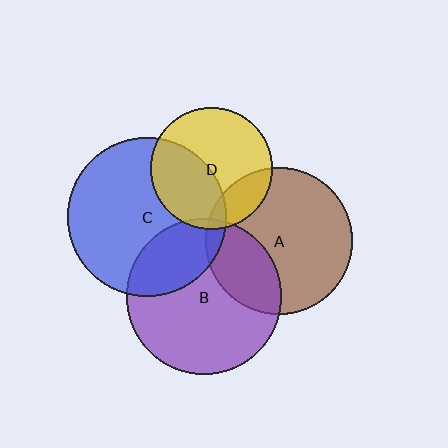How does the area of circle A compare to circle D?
Approximately 1.4 times.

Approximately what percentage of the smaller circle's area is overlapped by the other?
Approximately 25%.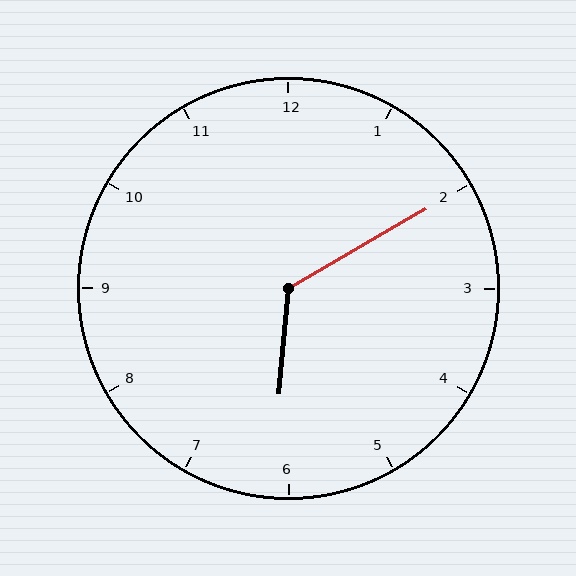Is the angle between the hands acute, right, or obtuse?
It is obtuse.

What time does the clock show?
6:10.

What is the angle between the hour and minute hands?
Approximately 125 degrees.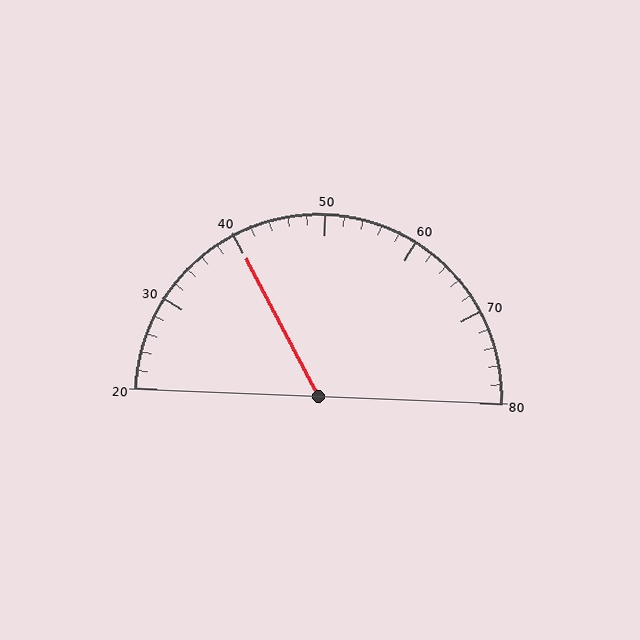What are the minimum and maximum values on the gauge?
The gauge ranges from 20 to 80.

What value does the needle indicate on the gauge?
The needle indicates approximately 40.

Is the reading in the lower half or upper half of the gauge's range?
The reading is in the lower half of the range (20 to 80).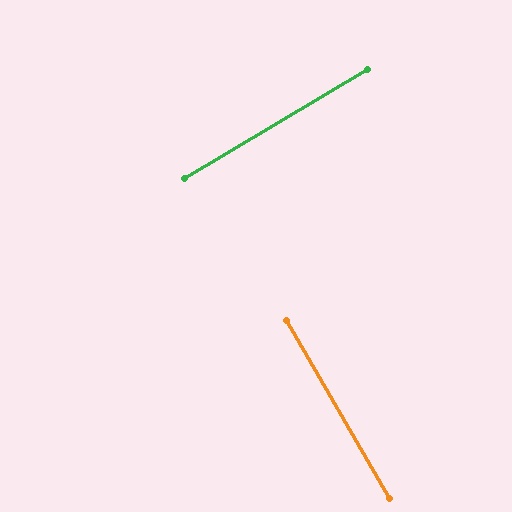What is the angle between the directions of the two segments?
Approximately 89 degrees.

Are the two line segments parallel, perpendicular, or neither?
Perpendicular — they meet at approximately 89°.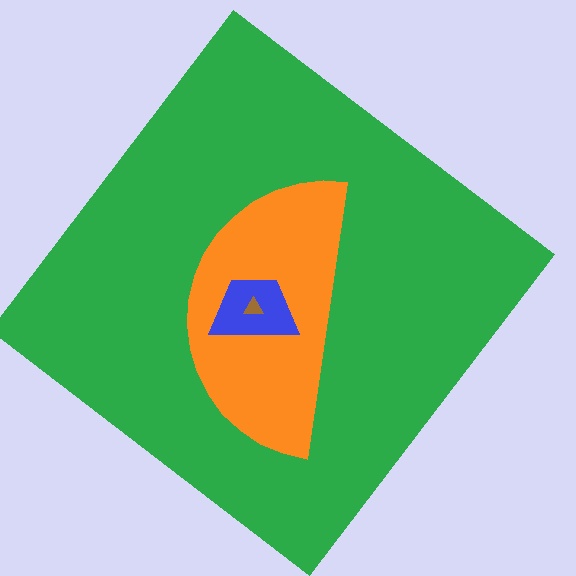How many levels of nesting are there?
4.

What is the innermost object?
The brown triangle.